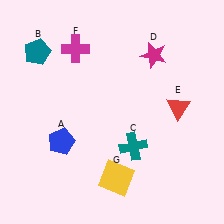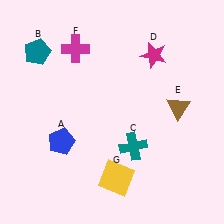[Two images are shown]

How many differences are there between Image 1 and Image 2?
There is 1 difference between the two images.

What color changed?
The triangle (E) changed from red in Image 1 to brown in Image 2.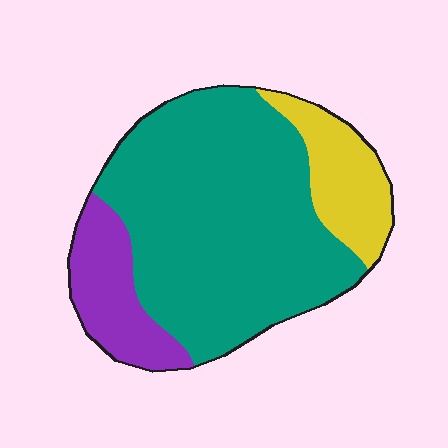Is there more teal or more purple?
Teal.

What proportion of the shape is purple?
Purple takes up about one sixth (1/6) of the shape.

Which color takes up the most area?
Teal, at roughly 70%.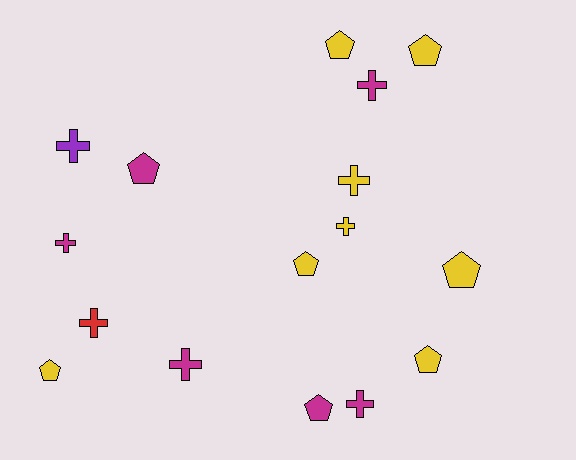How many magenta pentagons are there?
There are 2 magenta pentagons.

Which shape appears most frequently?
Pentagon, with 8 objects.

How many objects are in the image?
There are 16 objects.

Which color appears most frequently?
Yellow, with 8 objects.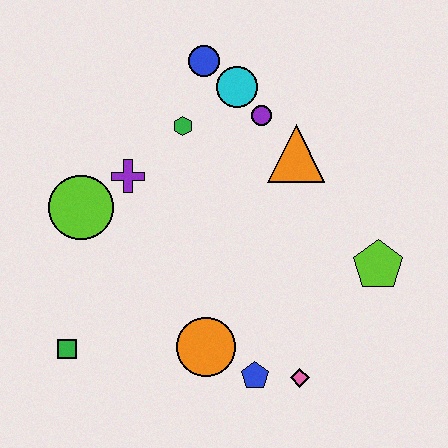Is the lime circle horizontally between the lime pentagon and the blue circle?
No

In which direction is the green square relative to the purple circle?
The green square is below the purple circle.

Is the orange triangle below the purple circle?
Yes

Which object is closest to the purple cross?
The lime circle is closest to the purple cross.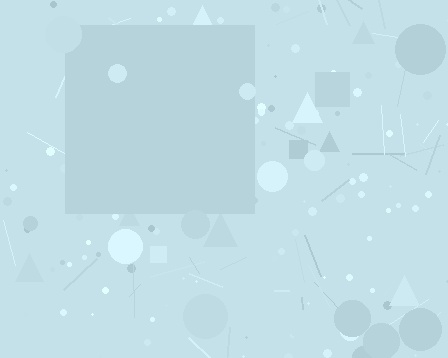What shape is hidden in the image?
A square is hidden in the image.